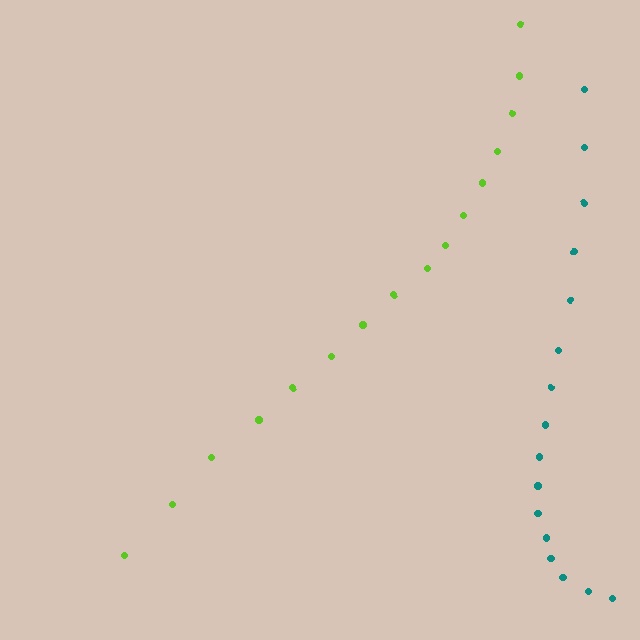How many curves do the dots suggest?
There are 2 distinct paths.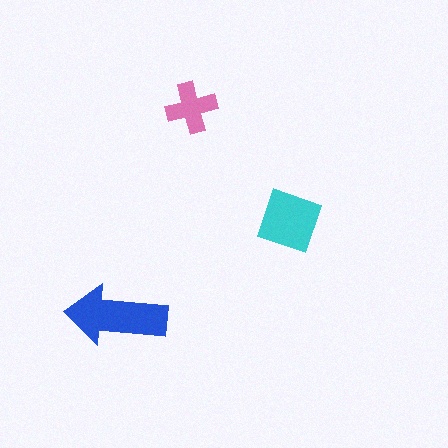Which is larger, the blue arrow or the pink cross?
The blue arrow.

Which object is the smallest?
The pink cross.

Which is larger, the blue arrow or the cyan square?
The blue arrow.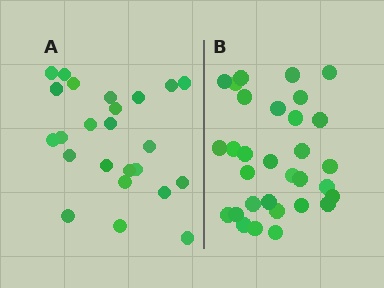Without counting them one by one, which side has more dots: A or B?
Region B (the right region) has more dots.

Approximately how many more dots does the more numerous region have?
Region B has roughly 8 or so more dots than region A.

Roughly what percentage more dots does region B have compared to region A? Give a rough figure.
About 30% more.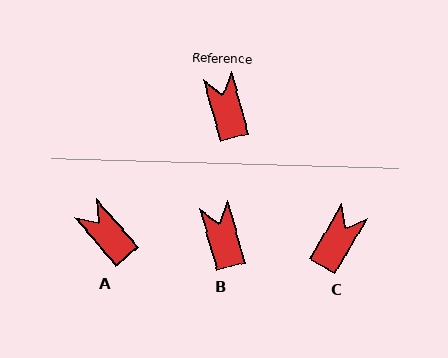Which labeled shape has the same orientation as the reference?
B.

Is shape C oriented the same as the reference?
No, it is off by about 46 degrees.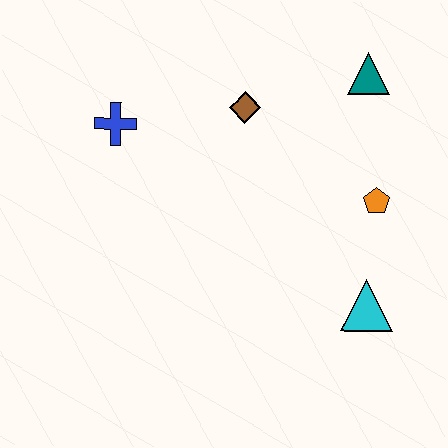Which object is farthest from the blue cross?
The cyan triangle is farthest from the blue cross.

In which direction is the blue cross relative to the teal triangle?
The blue cross is to the left of the teal triangle.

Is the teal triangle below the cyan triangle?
No